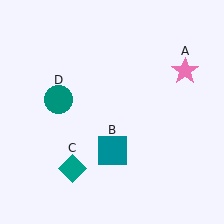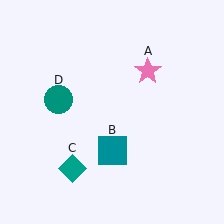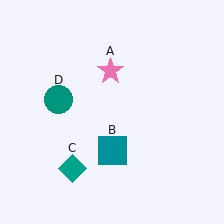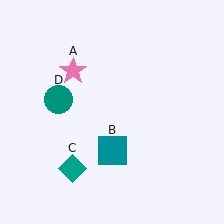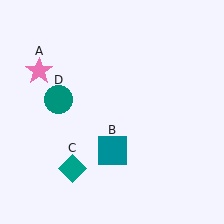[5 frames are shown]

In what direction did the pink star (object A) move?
The pink star (object A) moved left.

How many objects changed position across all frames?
1 object changed position: pink star (object A).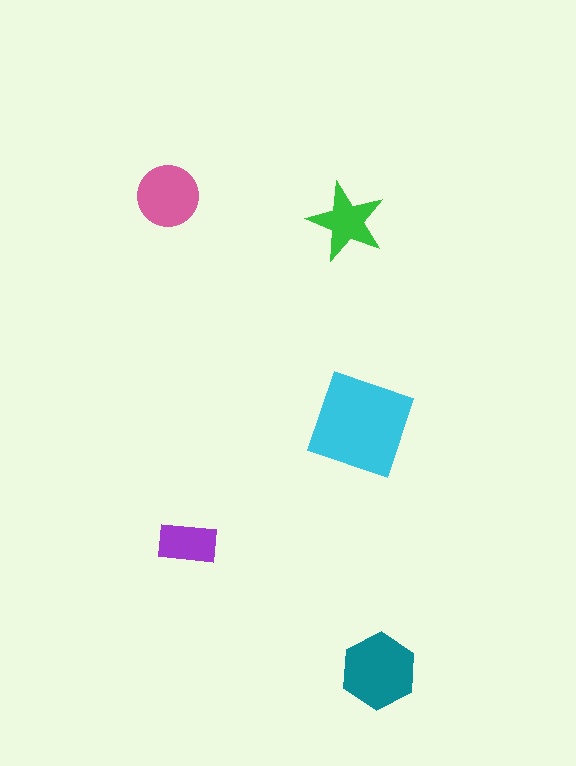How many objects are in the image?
There are 5 objects in the image.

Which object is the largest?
The cyan diamond.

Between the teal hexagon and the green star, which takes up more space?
The teal hexagon.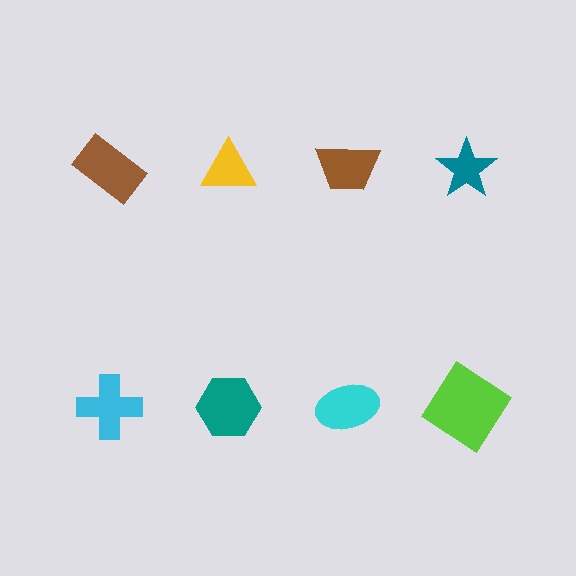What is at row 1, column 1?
A brown rectangle.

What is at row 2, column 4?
A lime diamond.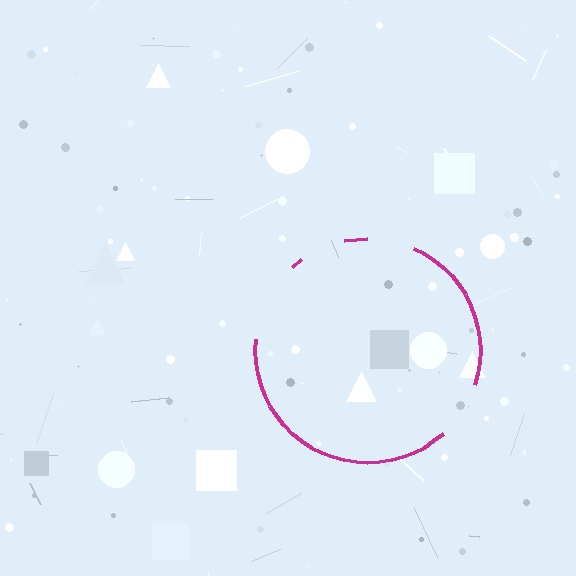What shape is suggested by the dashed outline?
The dashed outline suggests a circle.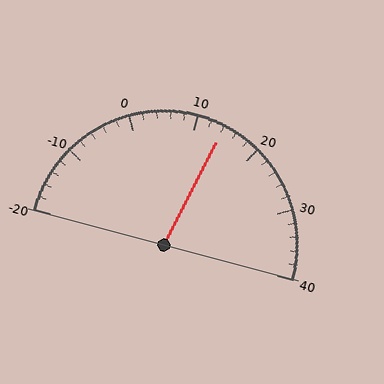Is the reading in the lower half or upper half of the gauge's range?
The reading is in the upper half of the range (-20 to 40).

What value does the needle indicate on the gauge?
The needle indicates approximately 14.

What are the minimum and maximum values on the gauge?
The gauge ranges from -20 to 40.